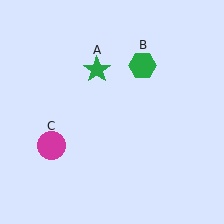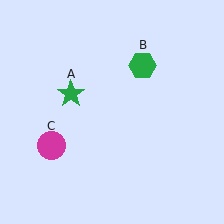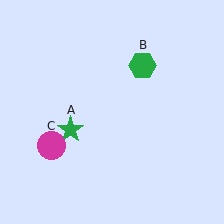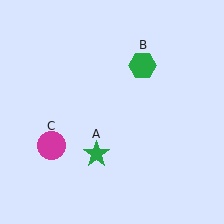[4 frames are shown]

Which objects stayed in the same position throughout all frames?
Green hexagon (object B) and magenta circle (object C) remained stationary.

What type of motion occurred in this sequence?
The green star (object A) rotated counterclockwise around the center of the scene.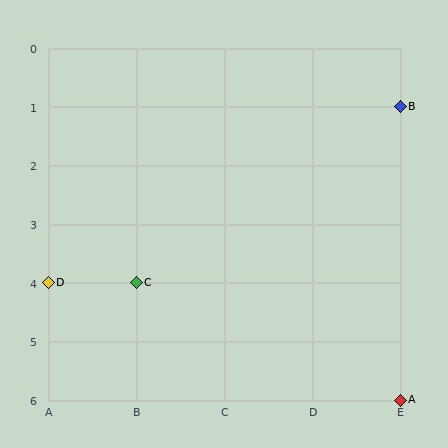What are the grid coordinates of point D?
Point D is at grid coordinates (A, 4).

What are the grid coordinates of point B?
Point B is at grid coordinates (E, 1).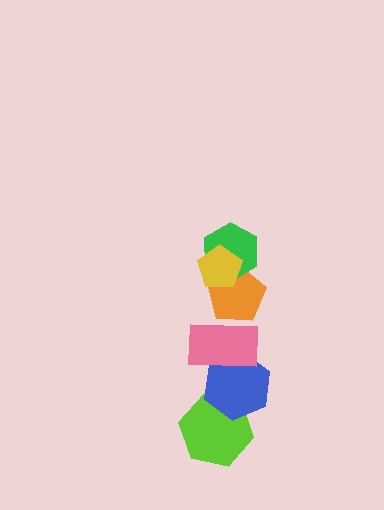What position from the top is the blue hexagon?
The blue hexagon is 5th from the top.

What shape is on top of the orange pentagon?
The green hexagon is on top of the orange pentagon.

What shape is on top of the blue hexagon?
The pink rectangle is on top of the blue hexagon.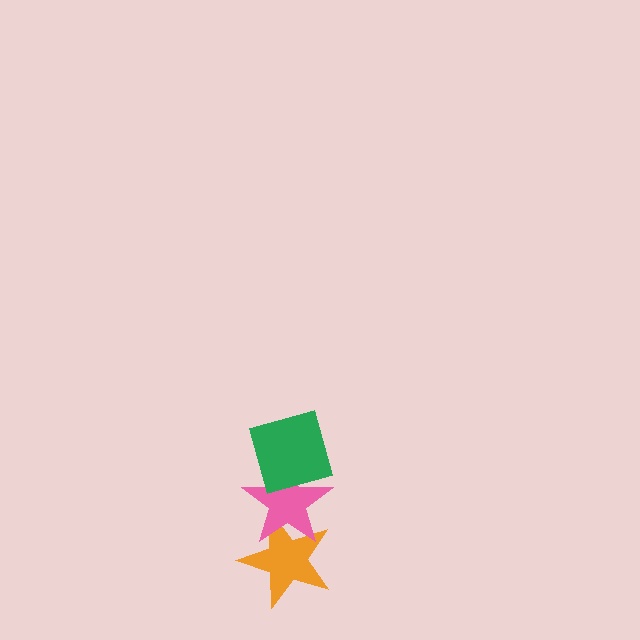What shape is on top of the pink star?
The green diamond is on top of the pink star.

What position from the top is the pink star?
The pink star is 2nd from the top.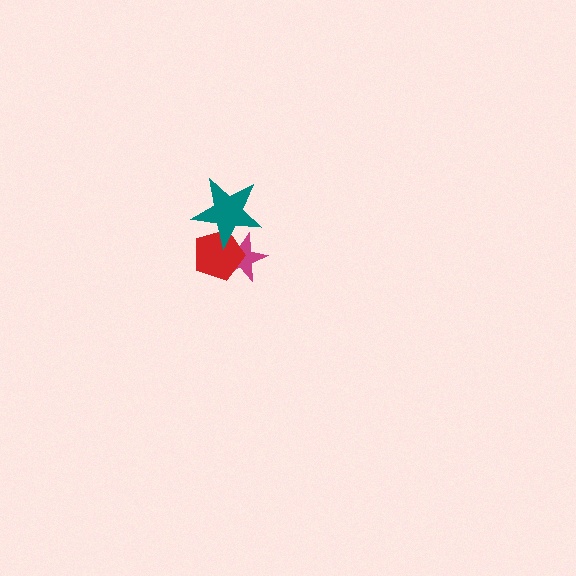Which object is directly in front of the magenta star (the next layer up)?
The red pentagon is directly in front of the magenta star.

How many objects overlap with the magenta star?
2 objects overlap with the magenta star.